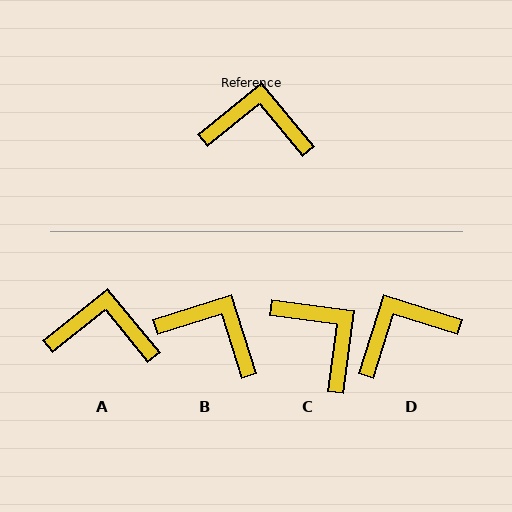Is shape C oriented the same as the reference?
No, it is off by about 47 degrees.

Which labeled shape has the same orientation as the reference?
A.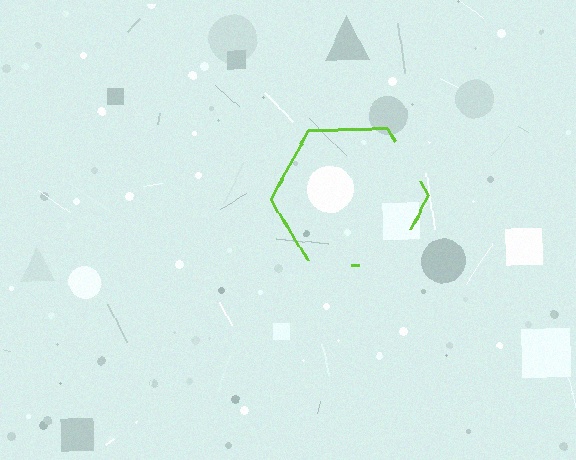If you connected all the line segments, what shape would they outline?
They would outline a hexagon.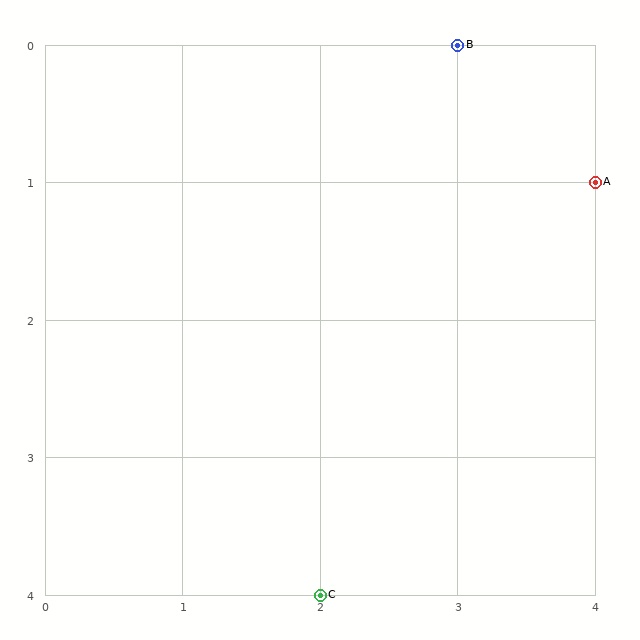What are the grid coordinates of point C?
Point C is at grid coordinates (2, 4).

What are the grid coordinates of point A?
Point A is at grid coordinates (4, 1).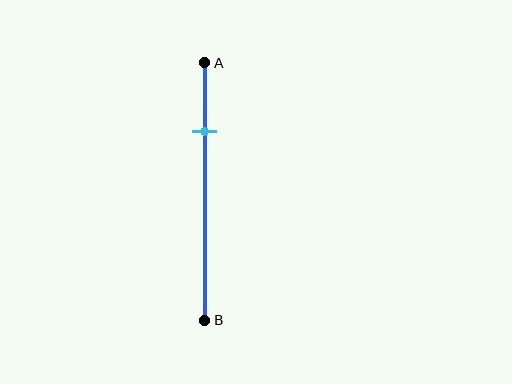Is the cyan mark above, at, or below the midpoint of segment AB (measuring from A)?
The cyan mark is above the midpoint of segment AB.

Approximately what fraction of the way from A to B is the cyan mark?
The cyan mark is approximately 25% of the way from A to B.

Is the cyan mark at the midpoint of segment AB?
No, the mark is at about 25% from A, not at the 50% midpoint.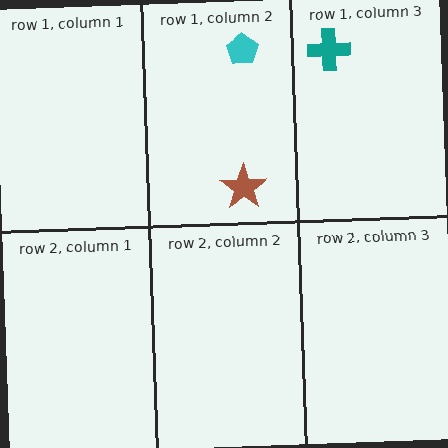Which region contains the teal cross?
The row 1, column 3 region.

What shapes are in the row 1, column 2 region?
The brown star, the cyan pentagon.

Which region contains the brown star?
The row 1, column 2 region.